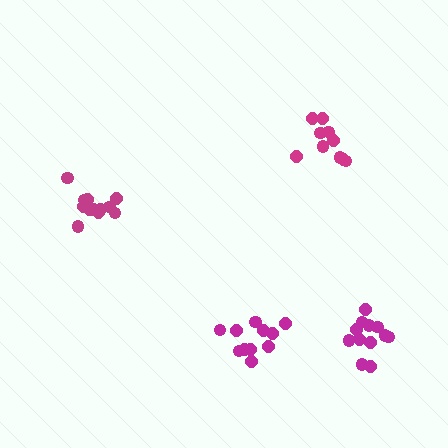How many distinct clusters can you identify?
There are 4 distinct clusters.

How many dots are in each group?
Group 1: 12 dots, Group 2: 11 dots, Group 3: 12 dots, Group 4: 10 dots (45 total).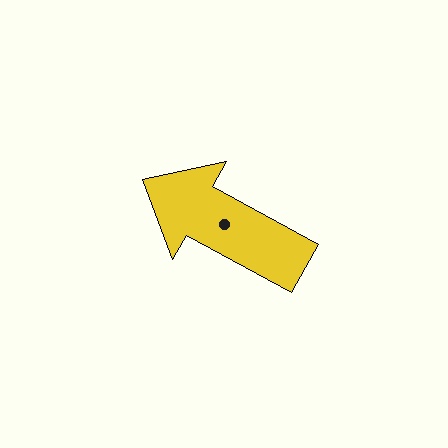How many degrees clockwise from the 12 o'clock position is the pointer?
Approximately 299 degrees.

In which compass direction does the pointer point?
Northwest.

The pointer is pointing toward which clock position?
Roughly 10 o'clock.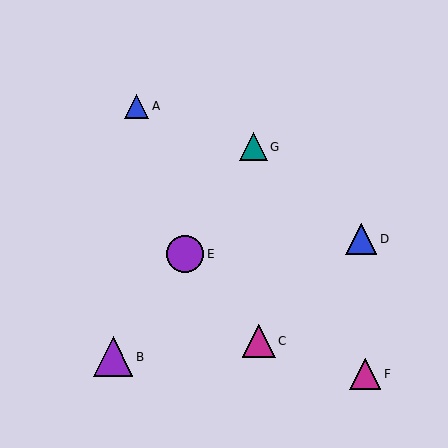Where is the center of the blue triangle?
The center of the blue triangle is at (361, 239).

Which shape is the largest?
The purple triangle (labeled B) is the largest.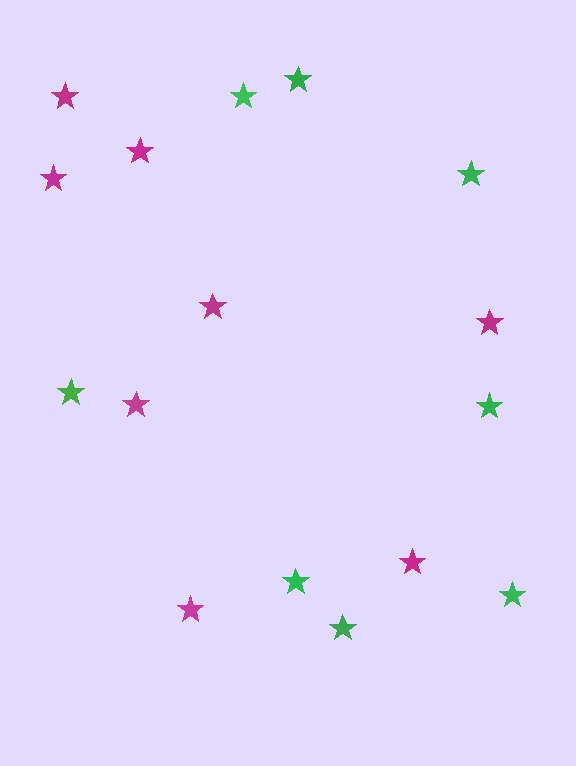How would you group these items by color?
There are 2 groups: one group of magenta stars (8) and one group of green stars (8).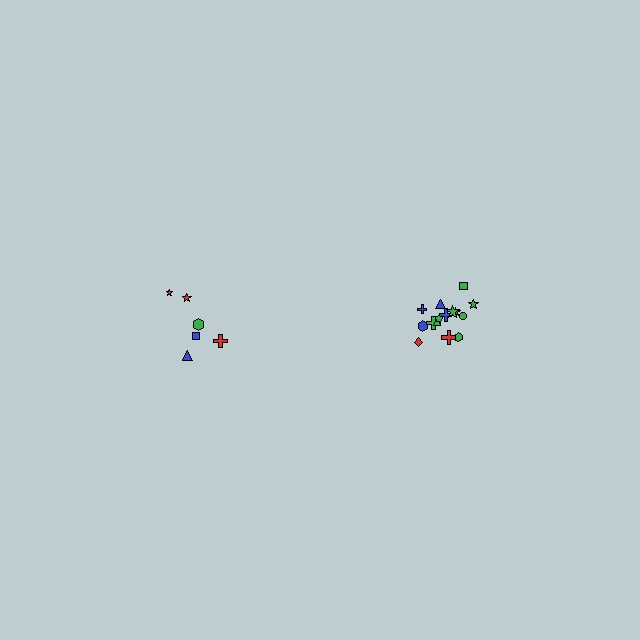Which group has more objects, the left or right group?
The right group.